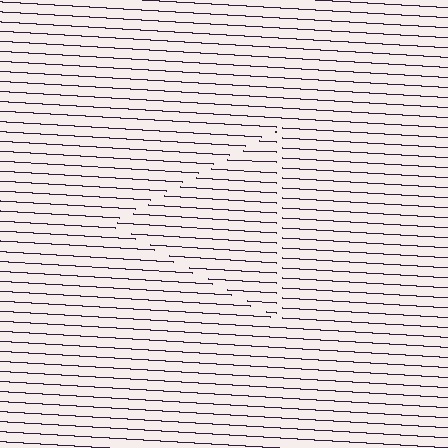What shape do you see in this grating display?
An illusory triangle. The interior of the shape contains the same grating, shifted by half a period — the contour is defined by the phase discontinuity where line-ends from the inner and outer gratings abut.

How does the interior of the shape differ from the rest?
The interior of the shape contains the same grating, shifted by half a period — the contour is defined by the phase discontinuity where line-ends from the inner and outer gratings abut.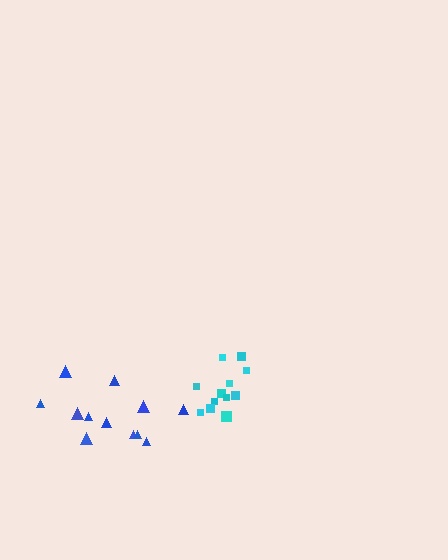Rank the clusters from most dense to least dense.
cyan, blue.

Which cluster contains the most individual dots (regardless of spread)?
Blue (12).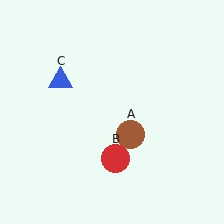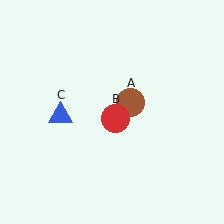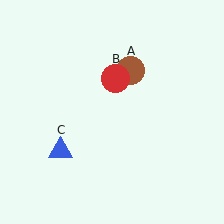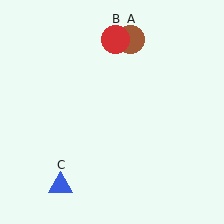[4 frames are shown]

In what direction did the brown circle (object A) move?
The brown circle (object A) moved up.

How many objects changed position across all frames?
3 objects changed position: brown circle (object A), red circle (object B), blue triangle (object C).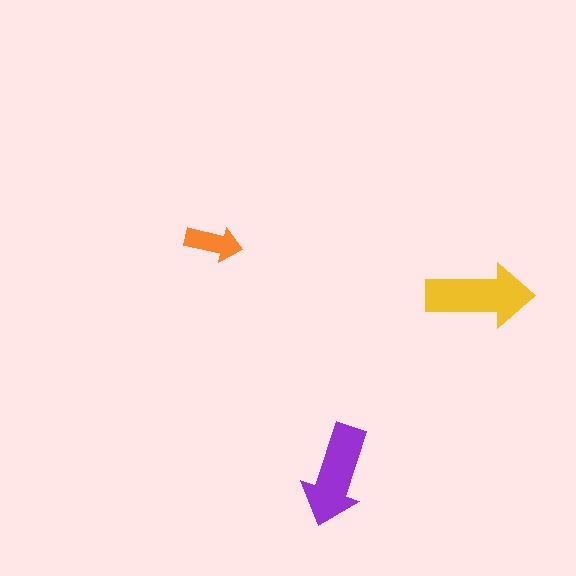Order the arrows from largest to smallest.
the yellow one, the purple one, the orange one.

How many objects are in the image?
There are 3 objects in the image.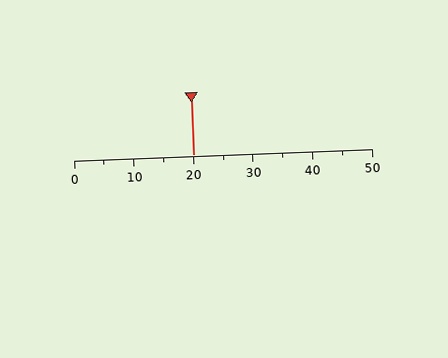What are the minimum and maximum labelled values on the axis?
The axis runs from 0 to 50.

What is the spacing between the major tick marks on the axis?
The major ticks are spaced 10 apart.